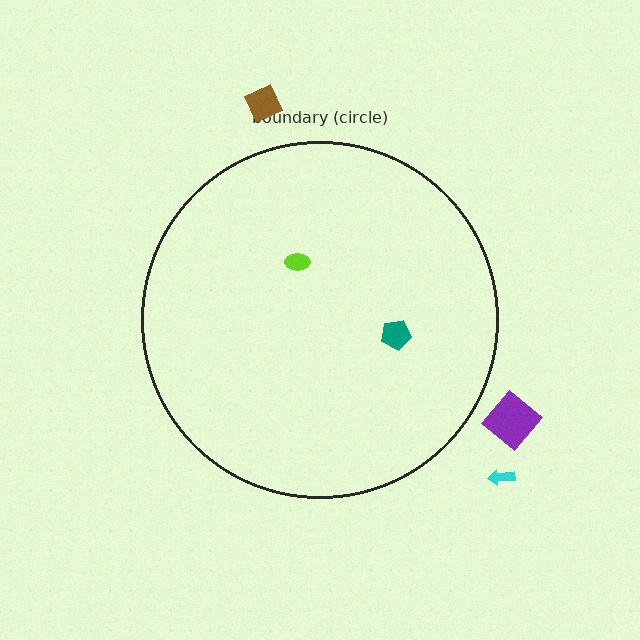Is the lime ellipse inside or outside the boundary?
Inside.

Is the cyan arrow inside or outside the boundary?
Outside.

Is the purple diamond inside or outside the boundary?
Outside.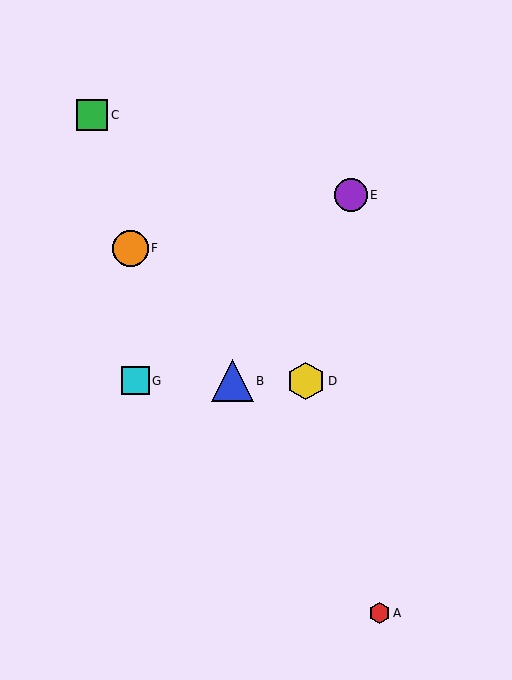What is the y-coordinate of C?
Object C is at y≈115.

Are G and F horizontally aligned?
No, G is at y≈381 and F is at y≈248.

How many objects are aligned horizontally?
3 objects (B, D, G) are aligned horizontally.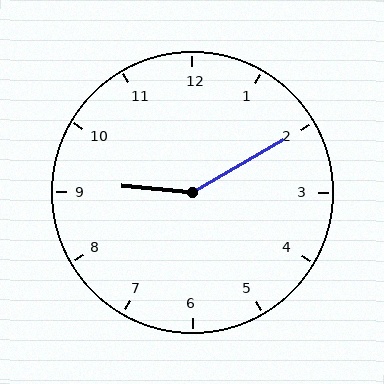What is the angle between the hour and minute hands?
Approximately 145 degrees.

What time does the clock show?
9:10.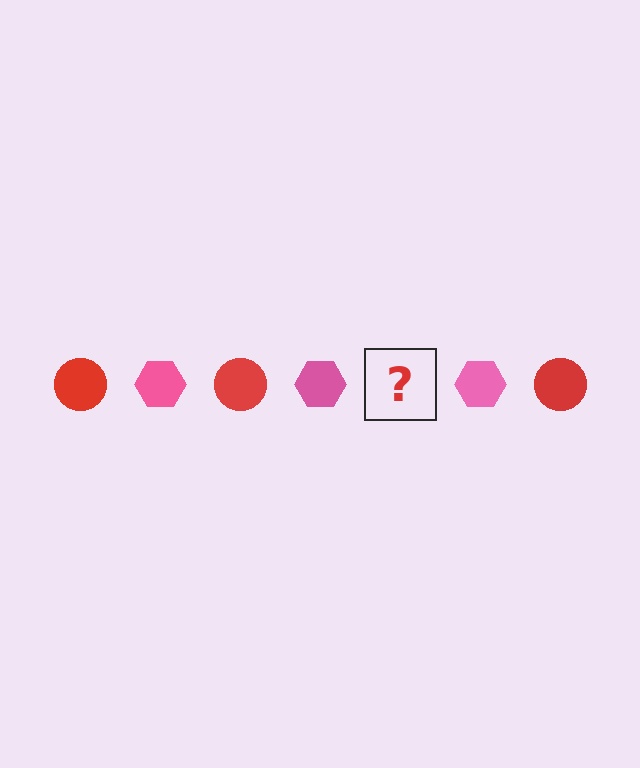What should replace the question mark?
The question mark should be replaced with a red circle.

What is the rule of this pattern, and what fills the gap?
The rule is that the pattern alternates between red circle and pink hexagon. The gap should be filled with a red circle.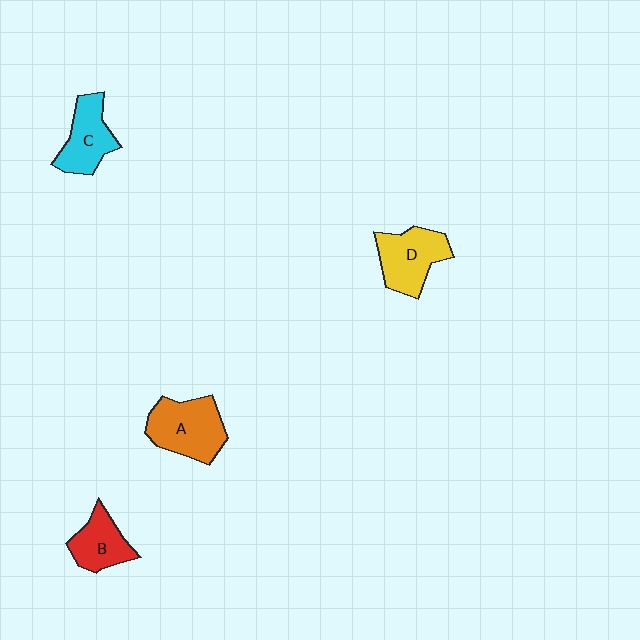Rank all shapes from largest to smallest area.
From largest to smallest: A (orange), D (yellow), C (cyan), B (red).